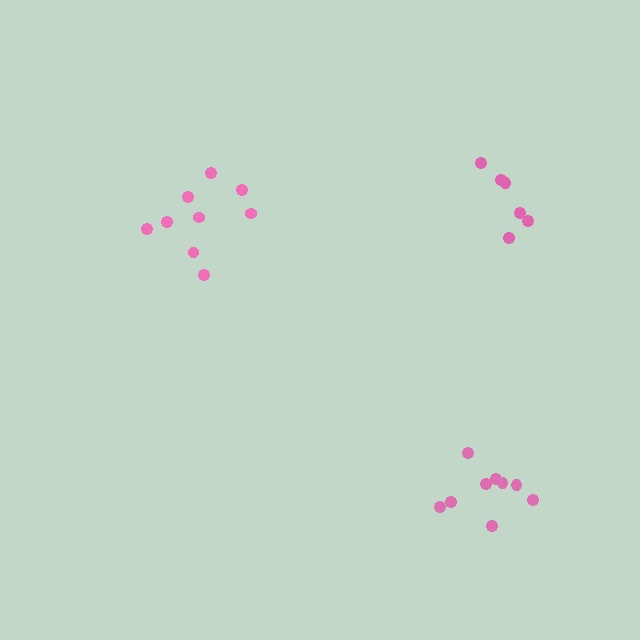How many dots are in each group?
Group 1: 6 dots, Group 2: 9 dots, Group 3: 9 dots (24 total).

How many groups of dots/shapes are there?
There are 3 groups.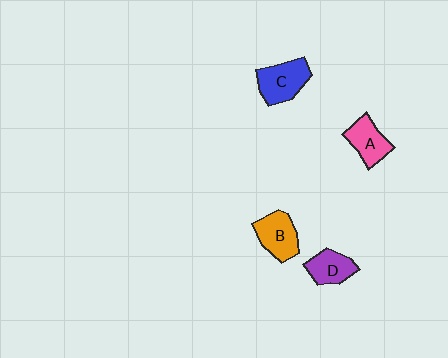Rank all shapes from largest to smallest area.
From largest to smallest: C (blue), B (orange), A (pink), D (purple).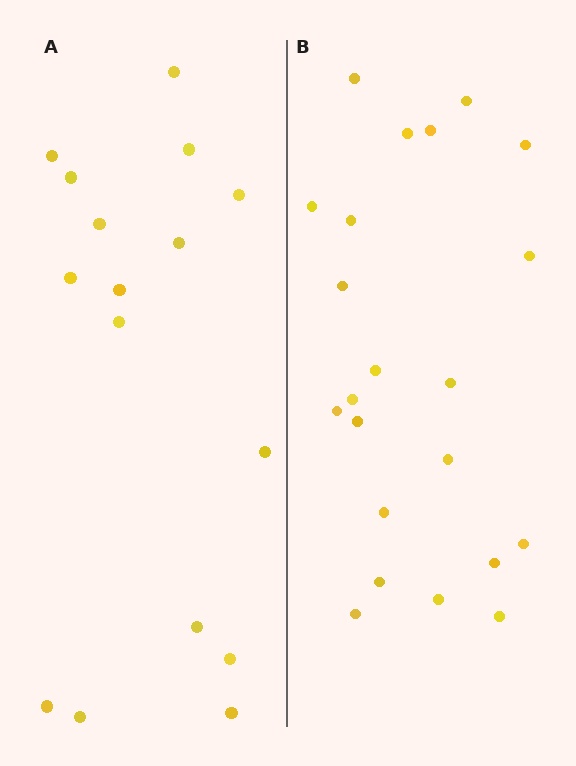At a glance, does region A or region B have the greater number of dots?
Region B (the right region) has more dots.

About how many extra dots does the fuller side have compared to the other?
Region B has about 6 more dots than region A.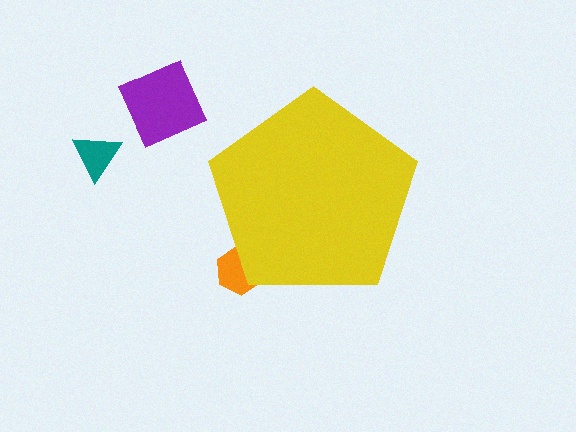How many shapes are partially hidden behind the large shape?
1 shape is partially hidden.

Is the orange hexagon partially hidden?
Yes, the orange hexagon is partially hidden behind the yellow pentagon.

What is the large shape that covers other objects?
A yellow pentagon.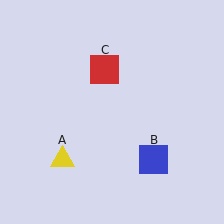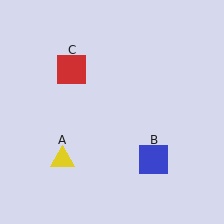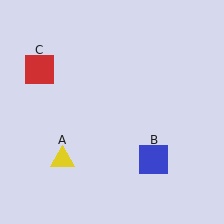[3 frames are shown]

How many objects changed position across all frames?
1 object changed position: red square (object C).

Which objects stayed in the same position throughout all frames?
Yellow triangle (object A) and blue square (object B) remained stationary.